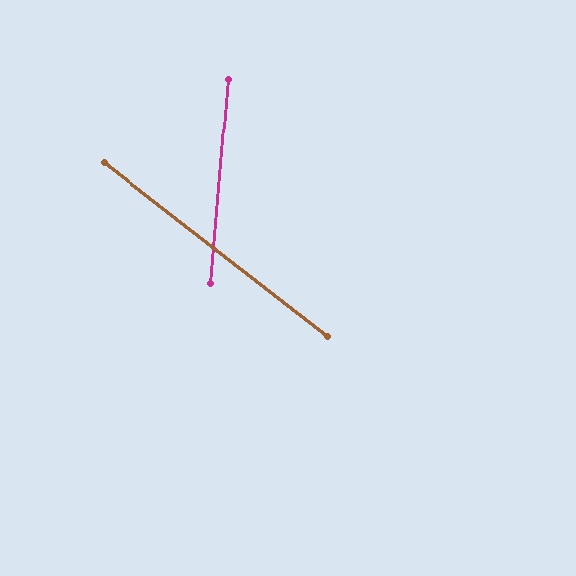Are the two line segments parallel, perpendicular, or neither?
Neither parallel nor perpendicular — they differ by about 57°.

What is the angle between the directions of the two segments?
Approximately 57 degrees.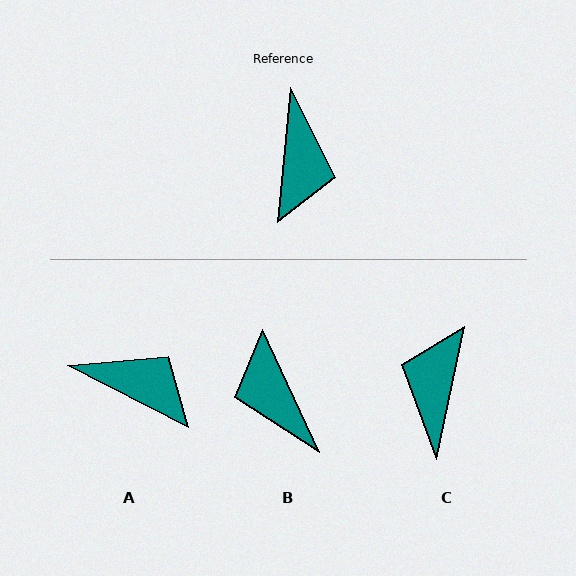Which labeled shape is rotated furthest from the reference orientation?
C, about 174 degrees away.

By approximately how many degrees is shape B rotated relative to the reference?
Approximately 149 degrees clockwise.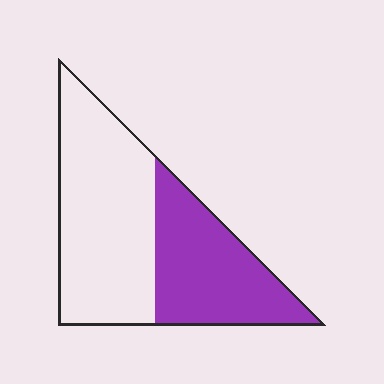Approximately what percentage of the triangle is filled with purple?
Approximately 40%.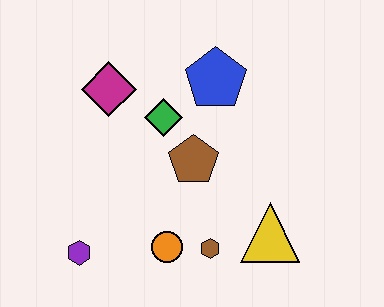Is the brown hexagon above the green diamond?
No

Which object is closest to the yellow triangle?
The brown hexagon is closest to the yellow triangle.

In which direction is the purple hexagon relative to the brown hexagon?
The purple hexagon is to the left of the brown hexagon.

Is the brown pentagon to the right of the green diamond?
Yes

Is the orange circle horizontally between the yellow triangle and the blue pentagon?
No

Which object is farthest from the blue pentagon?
The purple hexagon is farthest from the blue pentagon.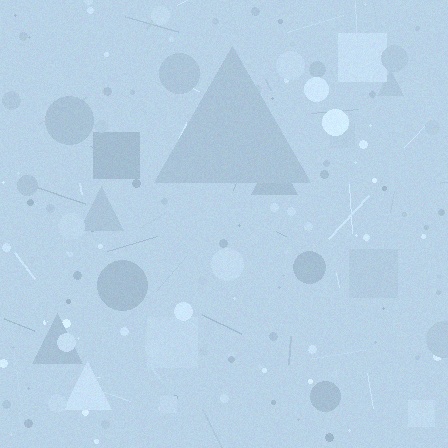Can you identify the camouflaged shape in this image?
The camouflaged shape is a triangle.